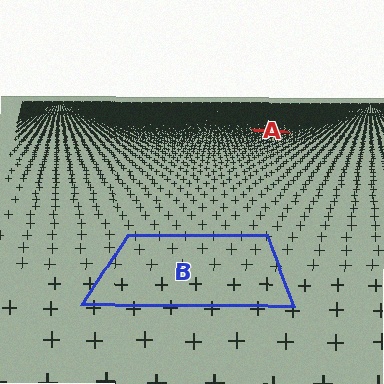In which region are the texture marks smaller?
The texture marks are smaller in region A, because it is farther away.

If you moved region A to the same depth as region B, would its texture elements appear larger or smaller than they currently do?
They would appear larger. At a closer depth, the same texture elements are projected at a bigger on-screen size.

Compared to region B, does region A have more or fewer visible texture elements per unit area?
Region A has more texture elements per unit area — they are packed more densely because it is farther away.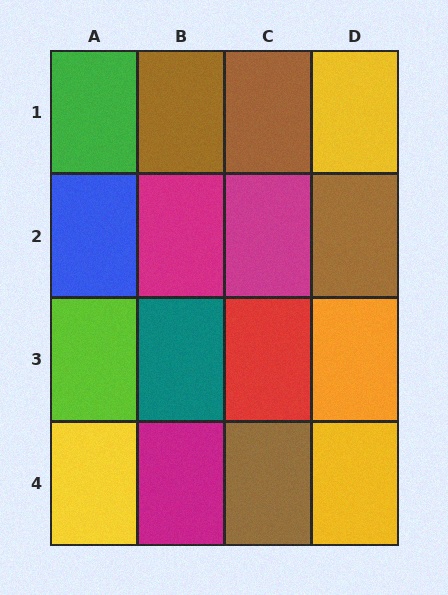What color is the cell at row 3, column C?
Red.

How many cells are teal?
1 cell is teal.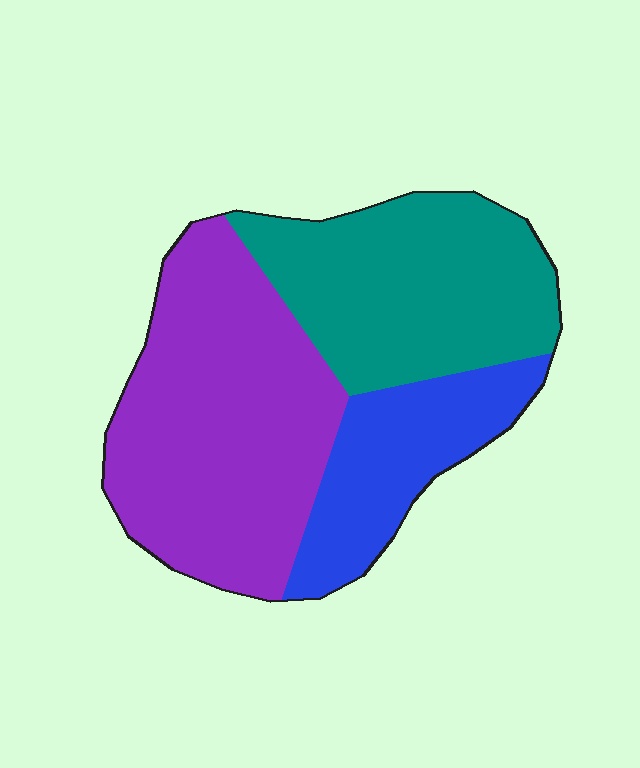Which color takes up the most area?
Purple, at roughly 45%.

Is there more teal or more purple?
Purple.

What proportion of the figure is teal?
Teal takes up about one third (1/3) of the figure.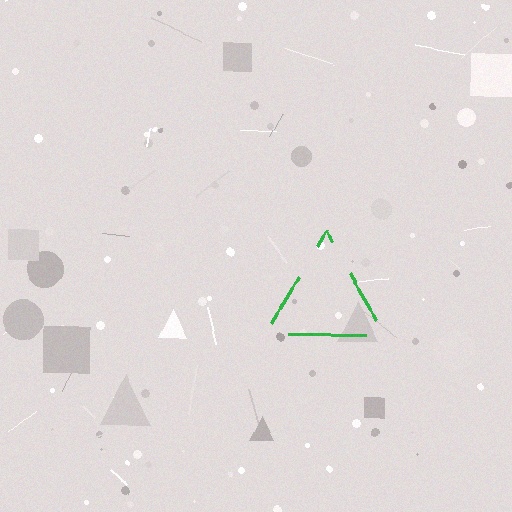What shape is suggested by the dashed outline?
The dashed outline suggests a triangle.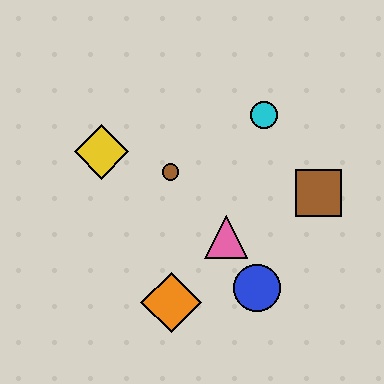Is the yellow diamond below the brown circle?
No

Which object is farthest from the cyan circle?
The orange diamond is farthest from the cyan circle.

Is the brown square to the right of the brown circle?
Yes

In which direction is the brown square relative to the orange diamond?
The brown square is to the right of the orange diamond.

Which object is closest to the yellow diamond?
The brown circle is closest to the yellow diamond.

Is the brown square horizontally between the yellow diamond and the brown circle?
No